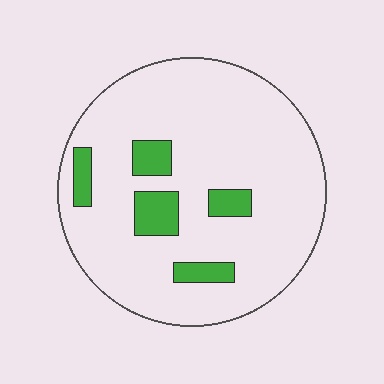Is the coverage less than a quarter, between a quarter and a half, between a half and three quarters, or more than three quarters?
Less than a quarter.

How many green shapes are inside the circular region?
5.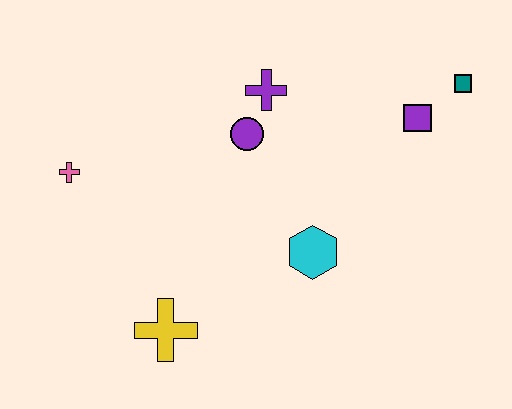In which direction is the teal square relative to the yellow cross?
The teal square is to the right of the yellow cross.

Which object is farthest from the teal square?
The pink cross is farthest from the teal square.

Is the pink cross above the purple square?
No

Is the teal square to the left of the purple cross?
No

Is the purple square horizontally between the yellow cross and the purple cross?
No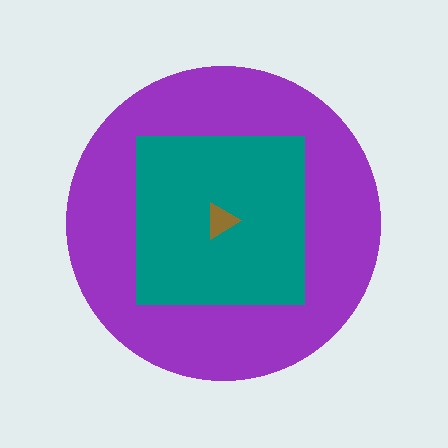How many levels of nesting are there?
3.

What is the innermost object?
The brown triangle.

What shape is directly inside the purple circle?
The teal square.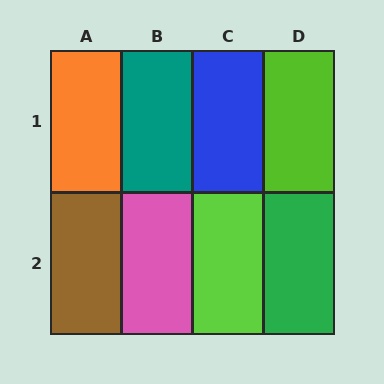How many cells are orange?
1 cell is orange.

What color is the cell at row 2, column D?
Green.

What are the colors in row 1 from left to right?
Orange, teal, blue, lime.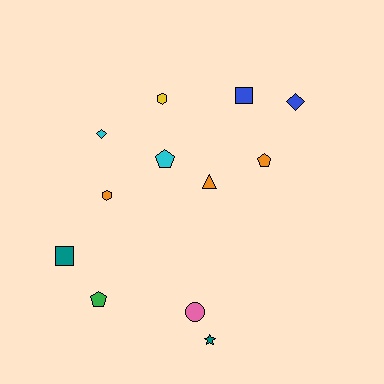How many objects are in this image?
There are 12 objects.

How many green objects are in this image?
There is 1 green object.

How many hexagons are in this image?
There are 2 hexagons.